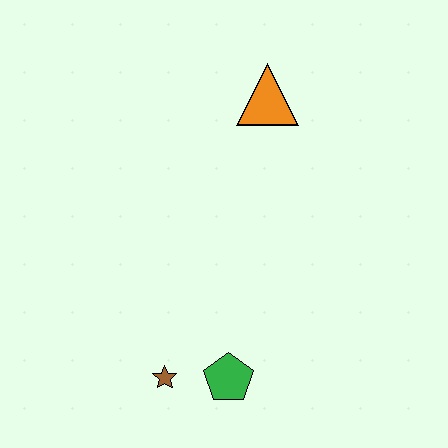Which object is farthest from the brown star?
The orange triangle is farthest from the brown star.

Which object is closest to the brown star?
The green pentagon is closest to the brown star.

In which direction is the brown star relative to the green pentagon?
The brown star is to the left of the green pentagon.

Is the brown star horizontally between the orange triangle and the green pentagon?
No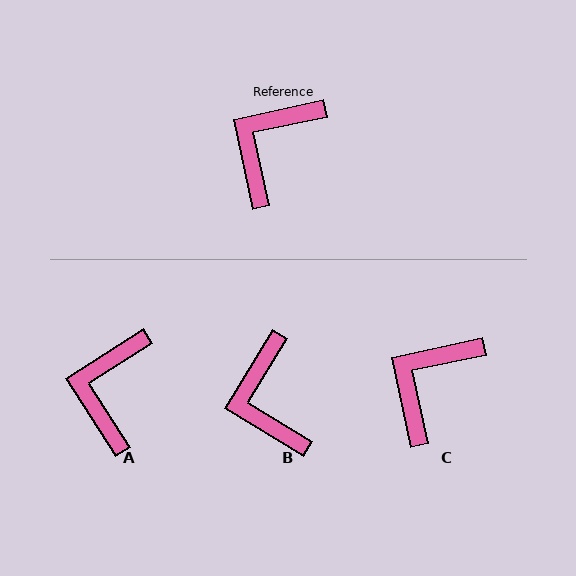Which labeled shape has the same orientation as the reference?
C.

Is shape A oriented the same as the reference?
No, it is off by about 21 degrees.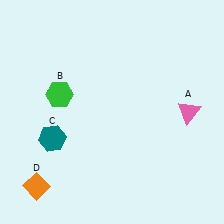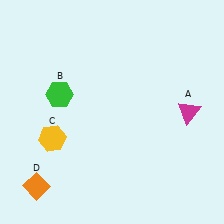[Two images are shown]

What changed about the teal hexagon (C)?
In Image 1, C is teal. In Image 2, it changed to yellow.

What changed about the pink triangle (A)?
In Image 1, A is pink. In Image 2, it changed to magenta.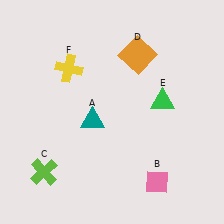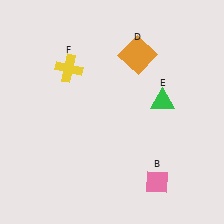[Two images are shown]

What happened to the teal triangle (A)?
The teal triangle (A) was removed in Image 2. It was in the bottom-left area of Image 1.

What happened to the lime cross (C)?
The lime cross (C) was removed in Image 2. It was in the bottom-left area of Image 1.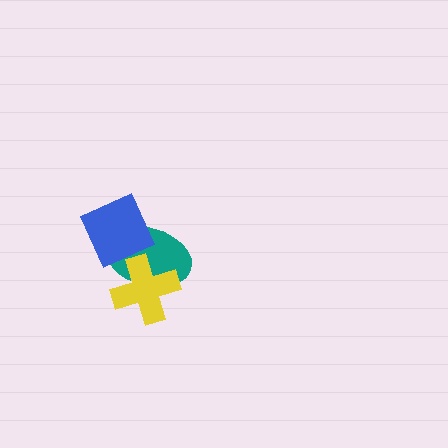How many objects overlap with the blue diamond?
2 objects overlap with the blue diamond.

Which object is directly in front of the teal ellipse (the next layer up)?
The yellow cross is directly in front of the teal ellipse.